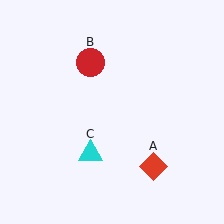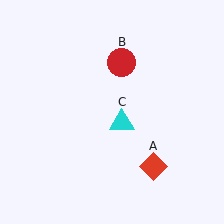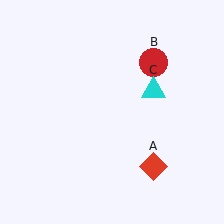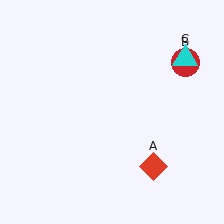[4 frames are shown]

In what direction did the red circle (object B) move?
The red circle (object B) moved right.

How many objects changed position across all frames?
2 objects changed position: red circle (object B), cyan triangle (object C).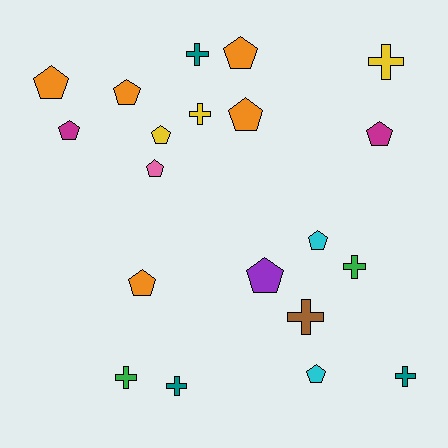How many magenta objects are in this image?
There are 2 magenta objects.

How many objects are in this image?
There are 20 objects.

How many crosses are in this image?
There are 8 crosses.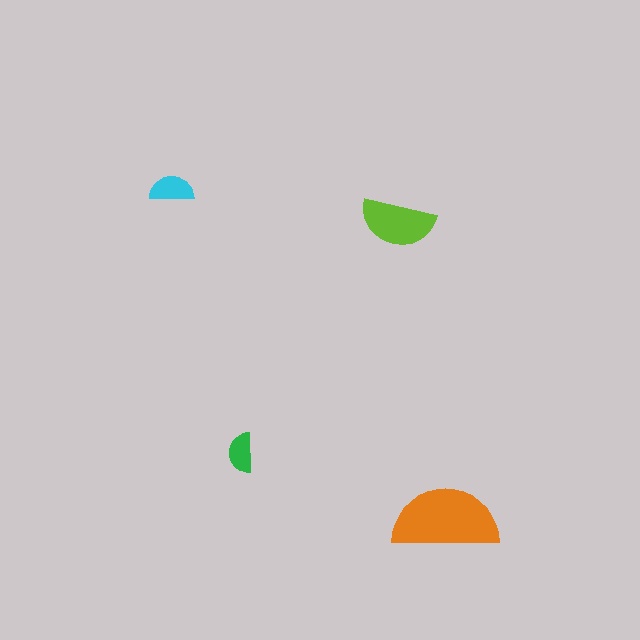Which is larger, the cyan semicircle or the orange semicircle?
The orange one.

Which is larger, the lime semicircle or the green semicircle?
The lime one.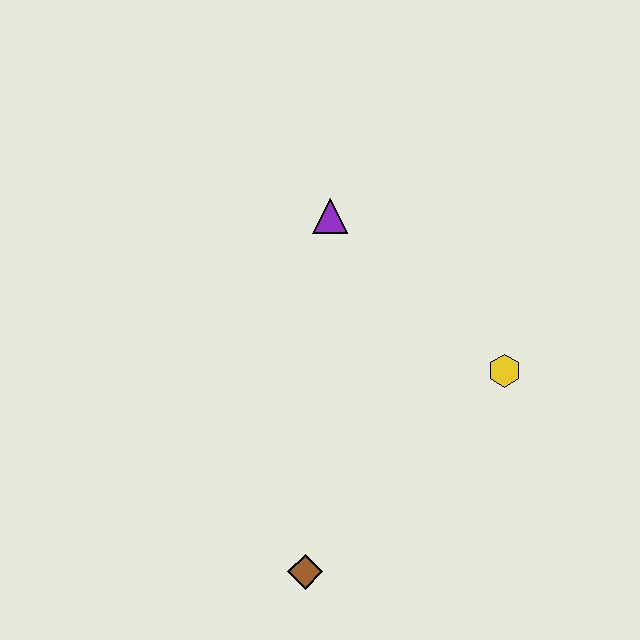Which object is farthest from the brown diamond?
The purple triangle is farthest from the brown diamond.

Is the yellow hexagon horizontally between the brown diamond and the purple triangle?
No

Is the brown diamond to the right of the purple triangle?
No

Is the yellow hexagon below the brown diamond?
No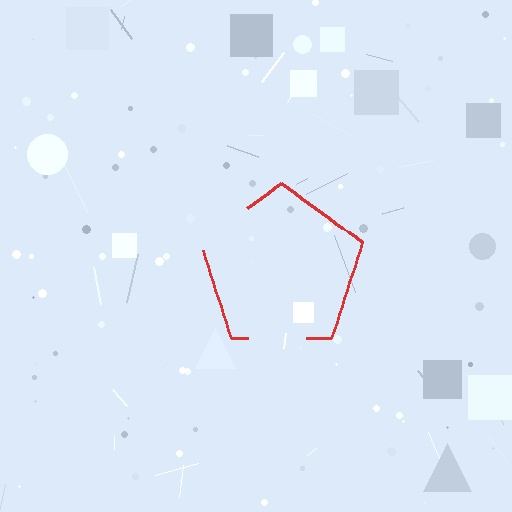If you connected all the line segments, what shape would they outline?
They would outline a pentagon.